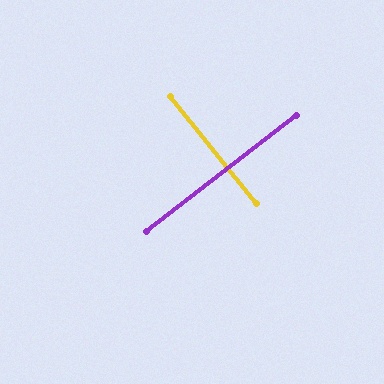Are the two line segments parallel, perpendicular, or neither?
Perpendicular — they meet at approximately 89°.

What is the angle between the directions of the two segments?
Approximately 89 degrees.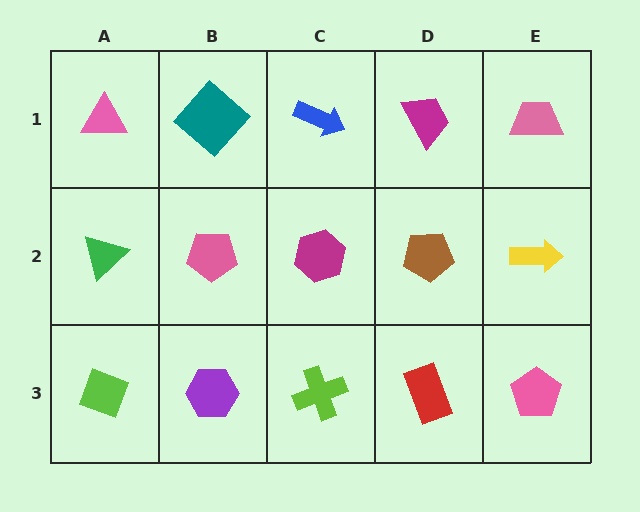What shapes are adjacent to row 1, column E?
A yellow arrow (row 2, column E), a magenta trapezoid (row 1, column D).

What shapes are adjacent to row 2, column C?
A blue arrow (row 1, column C), a lime cross (row 3, column C), a pink pentagon (row 2, column B), a brown pentagon (row 2, column D).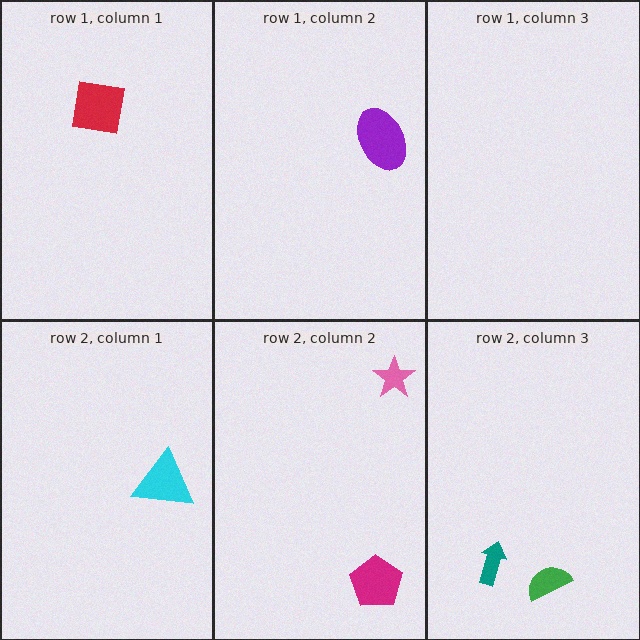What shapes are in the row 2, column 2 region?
The pink star, the magenta pentagon.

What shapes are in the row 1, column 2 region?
The purple ellipse.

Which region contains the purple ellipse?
The row 1, column 2 region.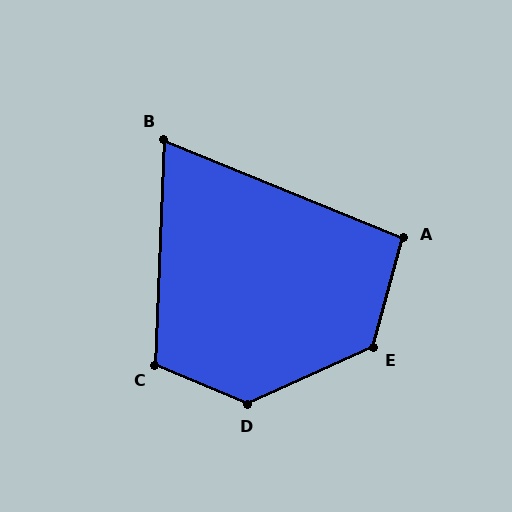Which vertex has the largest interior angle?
D, at approximately 133 degrees.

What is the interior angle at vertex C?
Approximately 111 degrees (obtuse).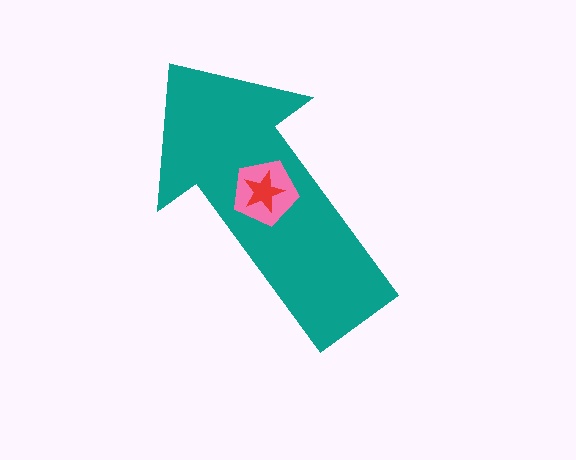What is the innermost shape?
The red star.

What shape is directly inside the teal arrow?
The pink pentagon.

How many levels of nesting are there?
3.